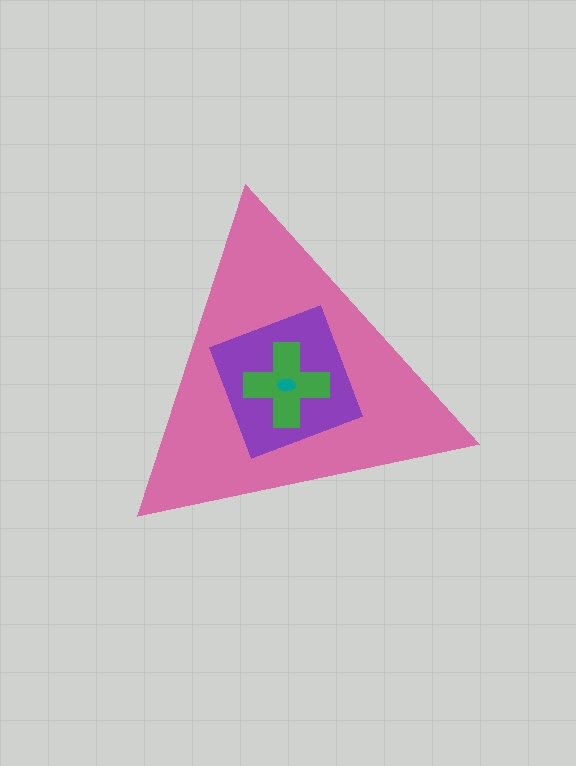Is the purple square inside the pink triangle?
Yes.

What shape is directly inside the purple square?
The green cross.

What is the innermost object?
The teal ellipse.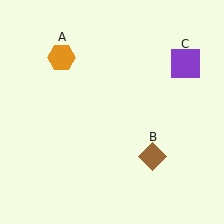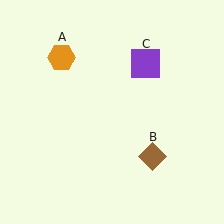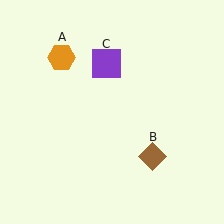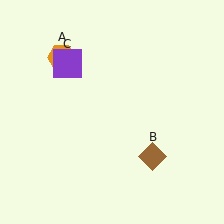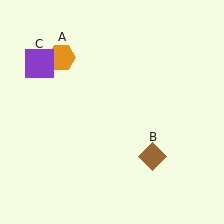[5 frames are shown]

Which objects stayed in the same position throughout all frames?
Orange hexagon (object A) and brown diamond (object B) remained stationary.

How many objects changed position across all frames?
1 object changed position: purple square (object C).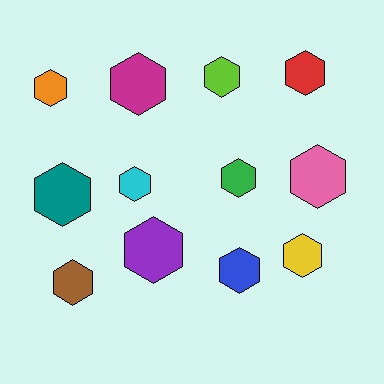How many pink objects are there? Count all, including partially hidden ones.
There is 1 pink object.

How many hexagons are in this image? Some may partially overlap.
There are 12 hexagons.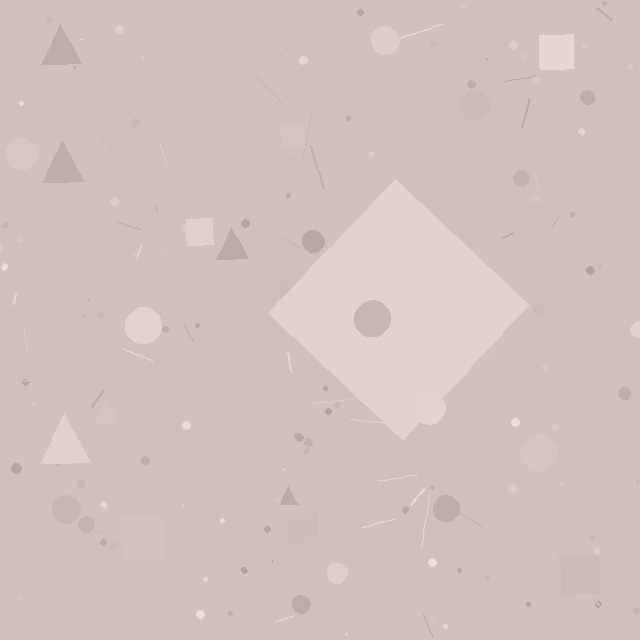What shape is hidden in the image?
A diamond is hidden in the image.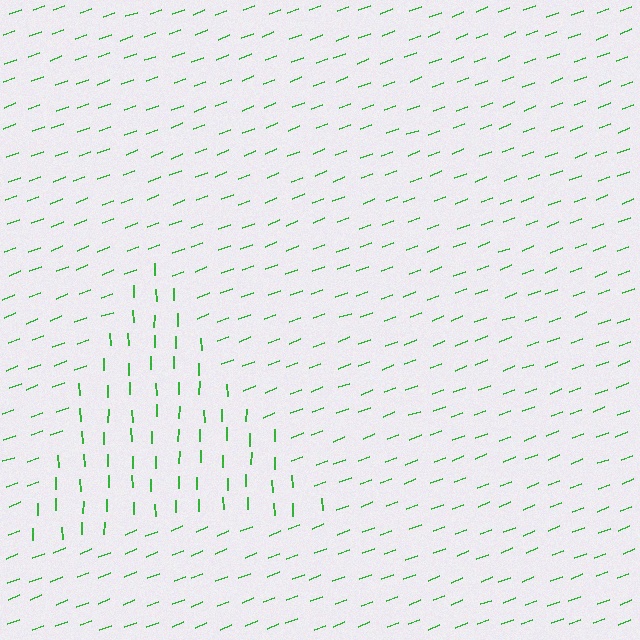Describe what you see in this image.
The image is filled with small green line segments. A triangle region in the image has lines oriented differently from the surrounding lines, creating a visible texture boundary.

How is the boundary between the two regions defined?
The boundary is defined purely by a change in line orientation (approximately 71 degrees difference). All lines are the same color and thickness.